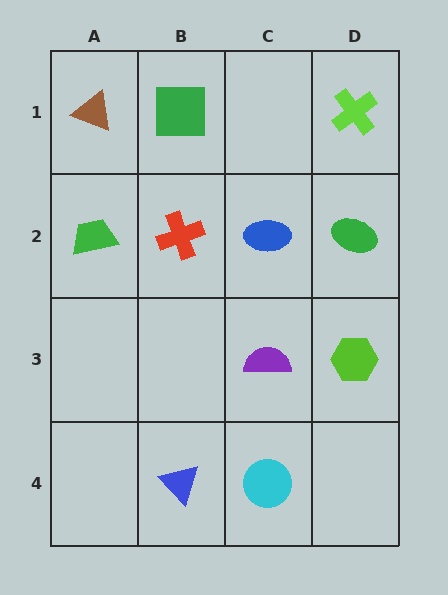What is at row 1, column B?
A green square.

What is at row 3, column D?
A lime hexagon.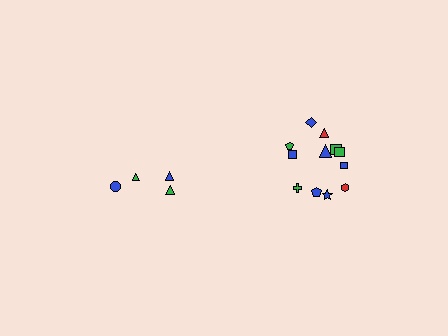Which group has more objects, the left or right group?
The right group.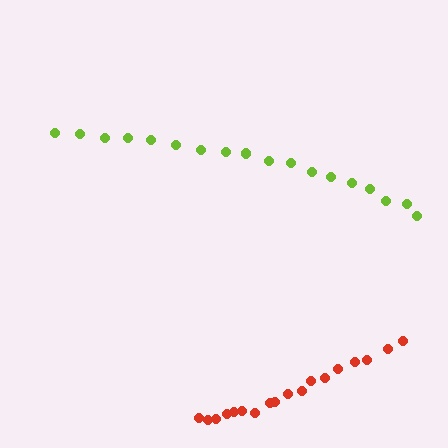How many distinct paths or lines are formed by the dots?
There are 2 distinct paths.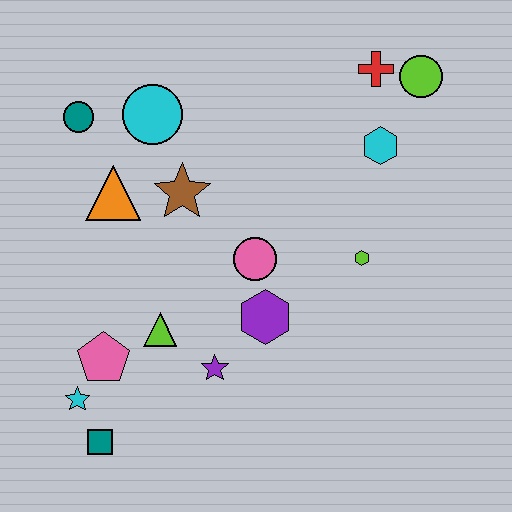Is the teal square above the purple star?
No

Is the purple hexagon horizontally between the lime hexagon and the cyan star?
Yes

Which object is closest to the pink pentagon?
The cyan star is closest to the pink pentagon.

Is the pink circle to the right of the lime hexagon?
No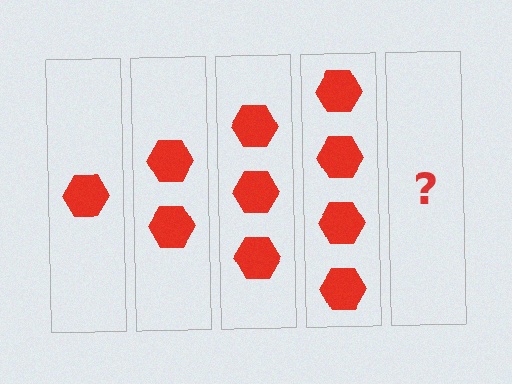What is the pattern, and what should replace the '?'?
The pattern is that each step adds one more hexagon. The '?' should be 5 hexagons.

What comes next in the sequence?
The next element should be 5 hexagons.